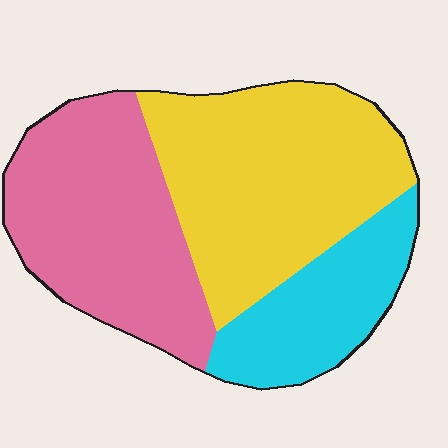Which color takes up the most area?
Yellow, at roughly 45%.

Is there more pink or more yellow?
Yellow.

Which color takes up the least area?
Cyan, at roughly 20%.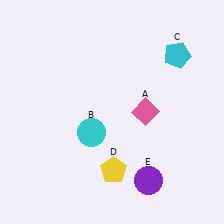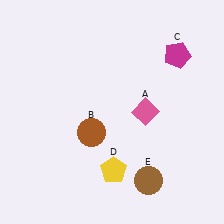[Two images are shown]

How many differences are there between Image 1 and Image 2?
There are 3 differences between the two images.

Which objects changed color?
B changed from cyan to brown. C changed from cyan to magenta. E changed from purple to brown.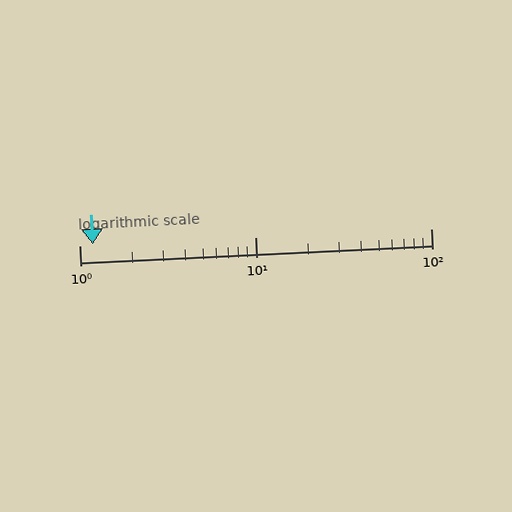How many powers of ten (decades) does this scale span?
The scale spans 2 decades, from 1 to 100.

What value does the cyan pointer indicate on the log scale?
The pointer indicates approximately 1.2.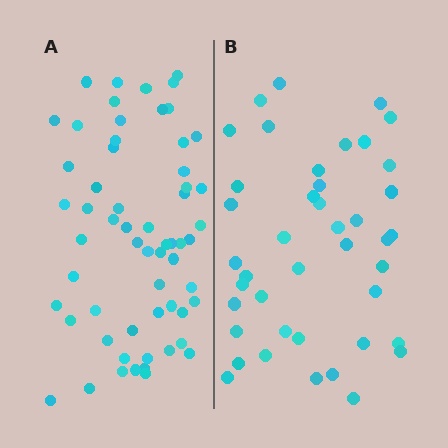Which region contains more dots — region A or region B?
Region A (the left region) has more dots.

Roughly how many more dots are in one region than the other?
Region A has approximately 20 more dots than region B.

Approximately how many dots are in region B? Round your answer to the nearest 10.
About 40 dots. (The exact count is 42, which rounds to 40.)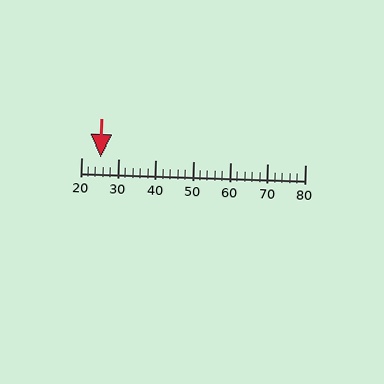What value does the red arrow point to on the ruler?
The red arrow points to approximately 25.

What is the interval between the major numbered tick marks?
The major tick marks are spaced 10 units apart.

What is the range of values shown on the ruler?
The ruler shows values from 20 to 80.